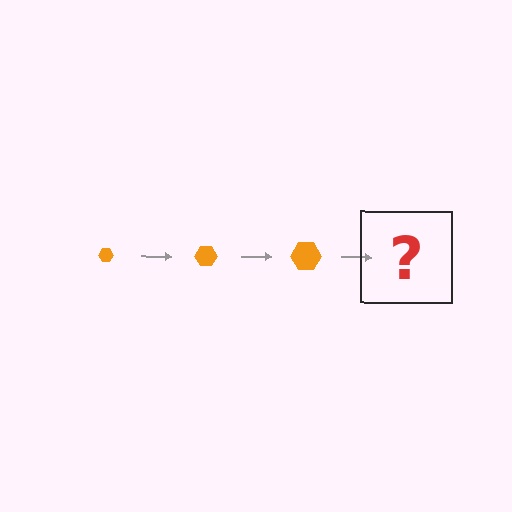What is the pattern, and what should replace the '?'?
The pattern is that the hexagon gets progressively larger each step. The '?' should be an orange hexagon, larger than the previous one.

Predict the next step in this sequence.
The next step is an orange hexagon, larger than the previous one.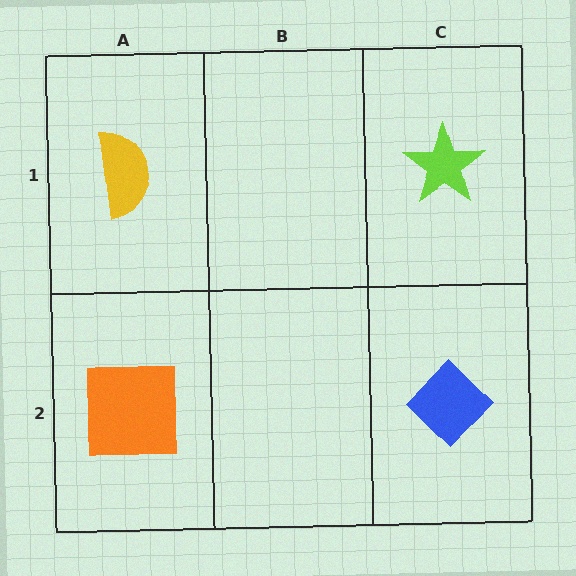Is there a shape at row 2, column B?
No, that cell is empty.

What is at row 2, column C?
A blue diamond.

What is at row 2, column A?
An orange square.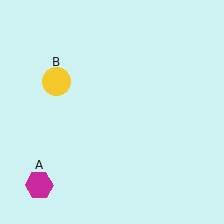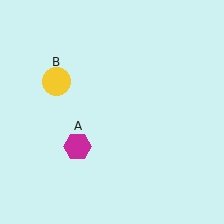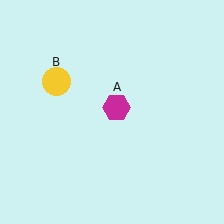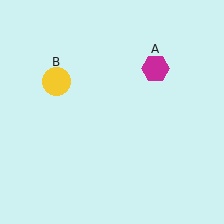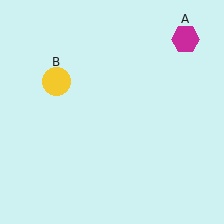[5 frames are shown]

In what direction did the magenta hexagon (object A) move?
The magenta hexagon (object A) moved up and to the right.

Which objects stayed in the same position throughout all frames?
Yellow circle (object B) remained stationary.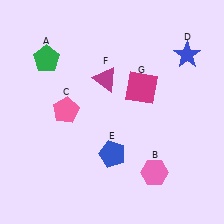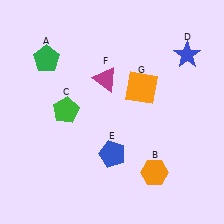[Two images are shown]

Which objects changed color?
B changed from pink to orange. C changed from pink to green. G changed from magenta to orange.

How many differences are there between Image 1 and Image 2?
There are 3 differences between the two images.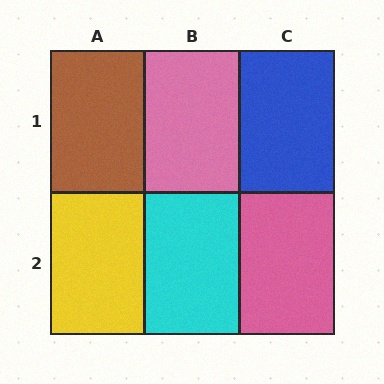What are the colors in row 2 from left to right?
Yellow, cyan, pink.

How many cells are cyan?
1 cell is cyan.